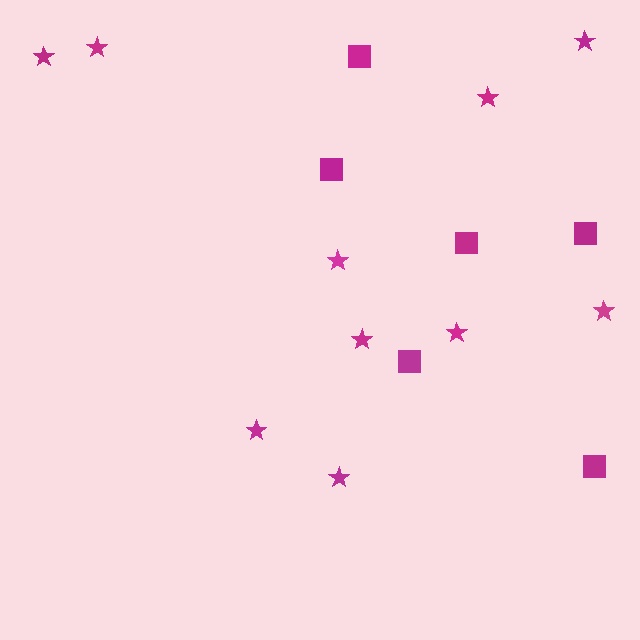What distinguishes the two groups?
There are 2 groups: one group of squares (6) and one group of stars (10).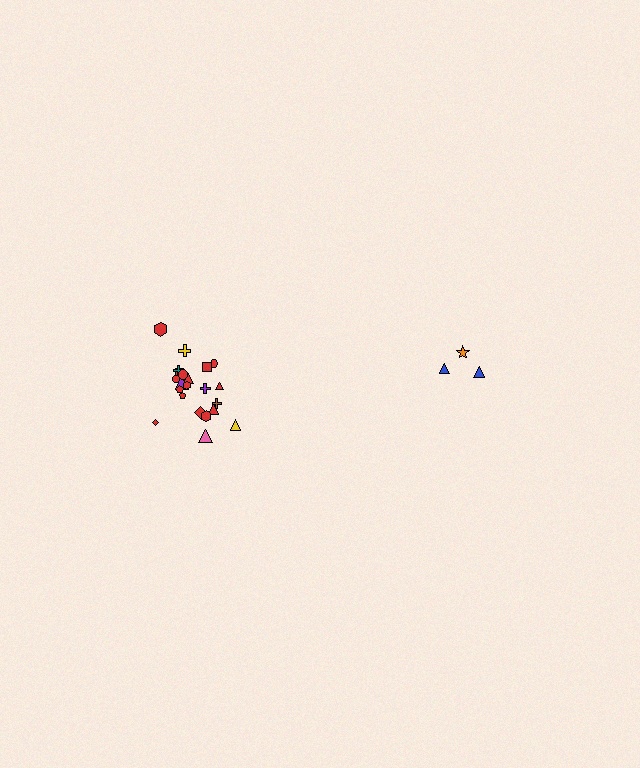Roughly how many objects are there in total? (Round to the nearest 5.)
Roughly 25 objects in total.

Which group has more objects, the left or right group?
The left group.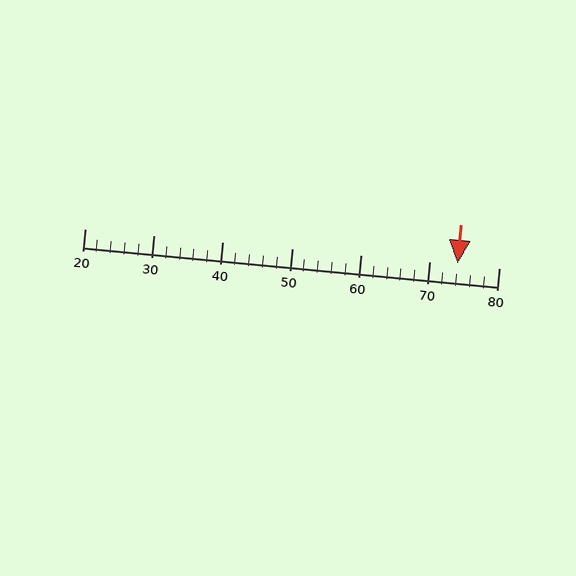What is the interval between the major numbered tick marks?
The major tick marks are spaced 10 units apart.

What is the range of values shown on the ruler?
The ruler shows values from 20 to 80.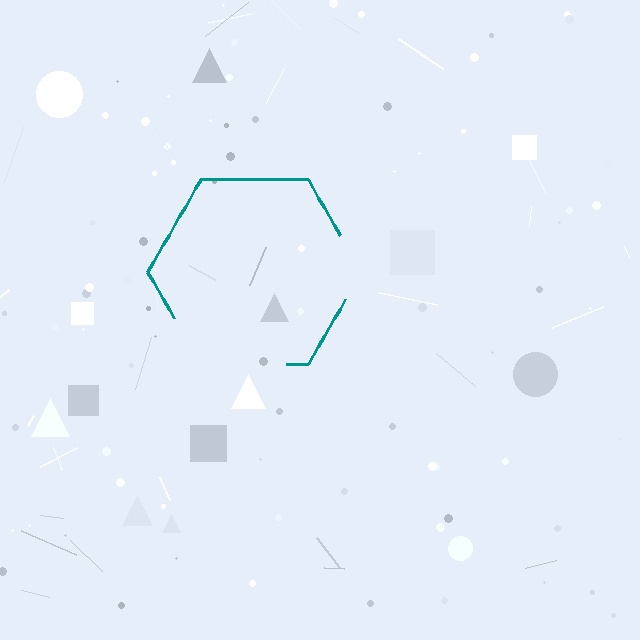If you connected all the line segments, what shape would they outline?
They would outline a hexagon.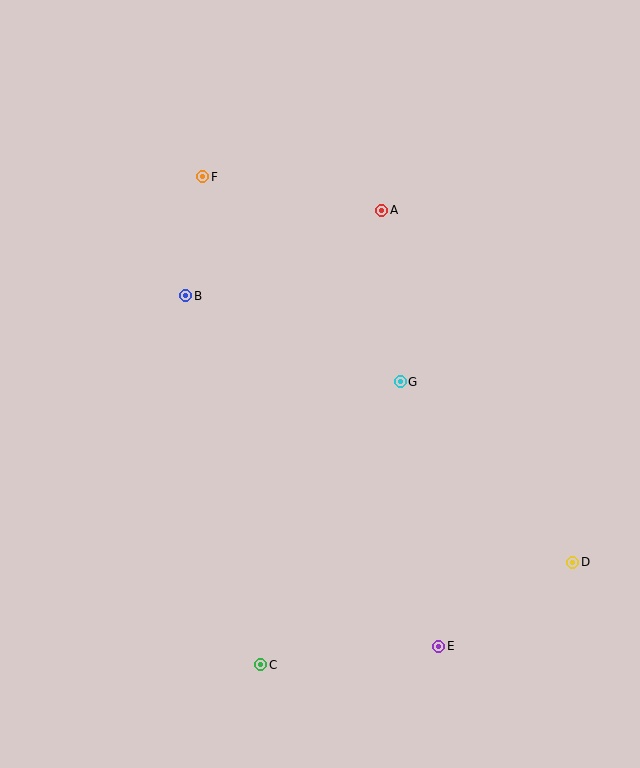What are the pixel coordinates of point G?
Point G is at (400, 382).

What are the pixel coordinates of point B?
Point B is at (186, 296).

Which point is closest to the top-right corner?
Point A is closest to the top-right corner.